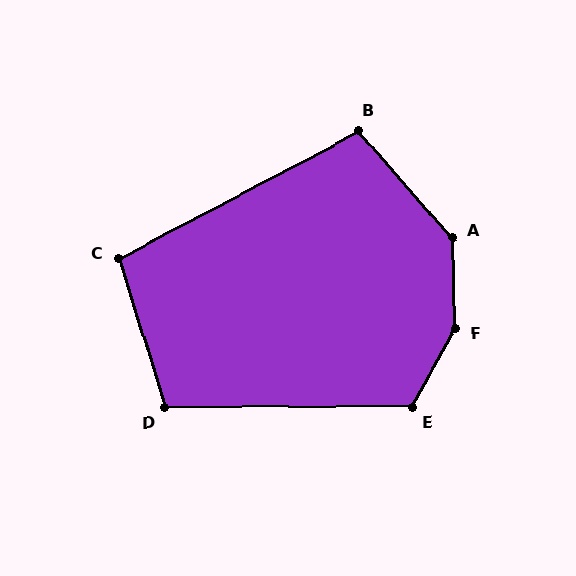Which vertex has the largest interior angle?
F, at approximately 150 degrees.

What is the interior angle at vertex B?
Approximately 104 degrees (obtuse).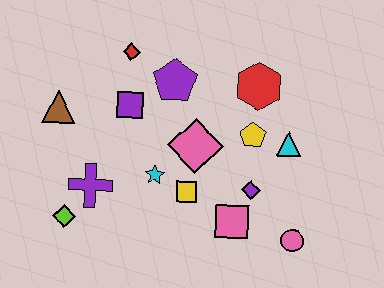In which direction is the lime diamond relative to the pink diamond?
The lime diamond is to the left of the pink diamond.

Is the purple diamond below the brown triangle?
Yes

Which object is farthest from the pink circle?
The brown triangle is farthest from the pink circle.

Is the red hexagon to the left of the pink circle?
Yes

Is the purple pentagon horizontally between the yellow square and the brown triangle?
Yes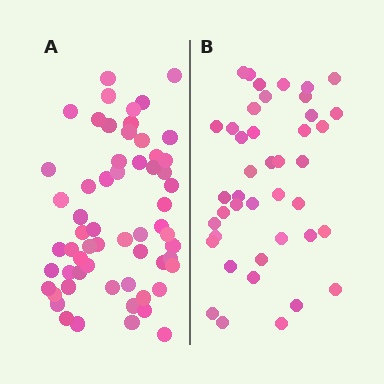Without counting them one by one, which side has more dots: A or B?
Region A (the left region) has more dots.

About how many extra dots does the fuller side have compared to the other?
Region A has approximately 20 more dots than region B.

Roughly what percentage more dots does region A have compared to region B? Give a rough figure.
About 45% more.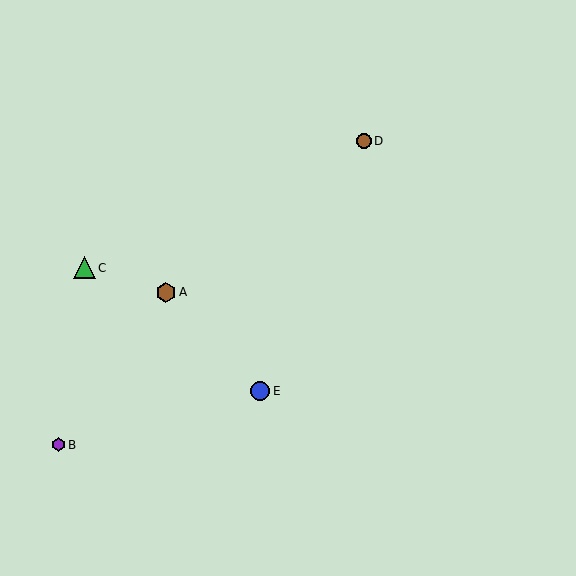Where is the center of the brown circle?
The center of the brown circle is at (364, 141).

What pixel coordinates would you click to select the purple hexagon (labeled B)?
Click at (59, 445) to select the purple hexagon B.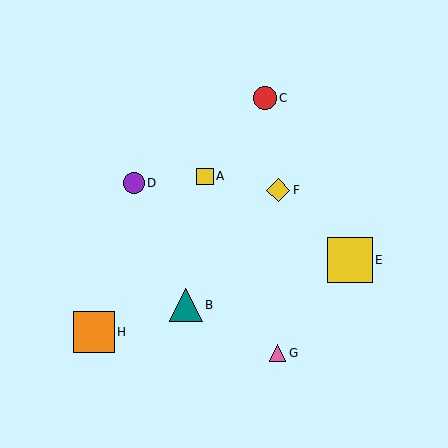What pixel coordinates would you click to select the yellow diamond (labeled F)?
Click at (278, 190) to select the yellow diamond F.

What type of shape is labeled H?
Shape H is an orange square.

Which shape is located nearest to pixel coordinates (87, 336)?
The orange square (labeled H) at (94, 332) is nearest to that location.